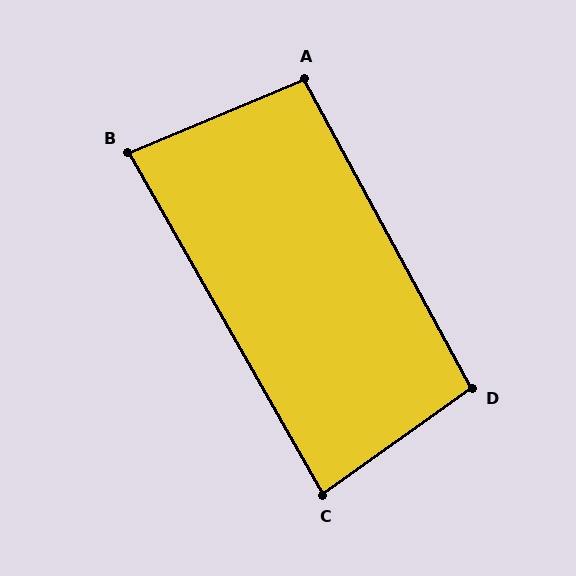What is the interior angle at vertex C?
Approximately 84 degrees (acute).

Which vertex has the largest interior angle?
D, at approximately 97 degrees.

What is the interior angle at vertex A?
Approximately 96 degrees (obtuse).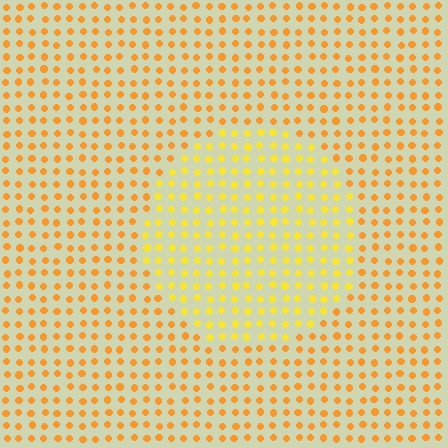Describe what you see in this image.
The image is filled with small orange elements in a uniform arrangement. A circle-shaped region is visible where the elements are tinted to a slightly different hue, forming a subtle color boundary.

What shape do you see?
I see a circle.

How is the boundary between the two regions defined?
The boundary is defined purely by a slight shift in hue (about 23 degrees). Spacing, size, and orientation are identical on both sides.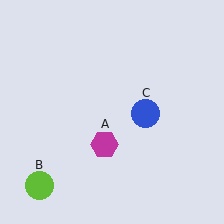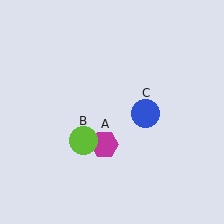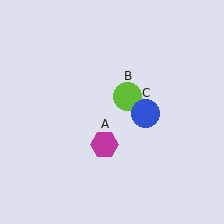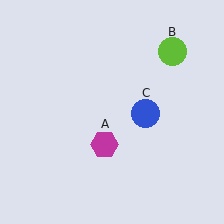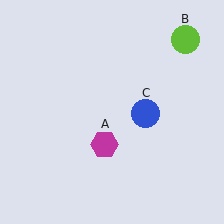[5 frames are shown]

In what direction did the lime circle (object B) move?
The lime circle (object B) moved up and to the right.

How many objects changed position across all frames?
1 object changed position: lime circle (object B).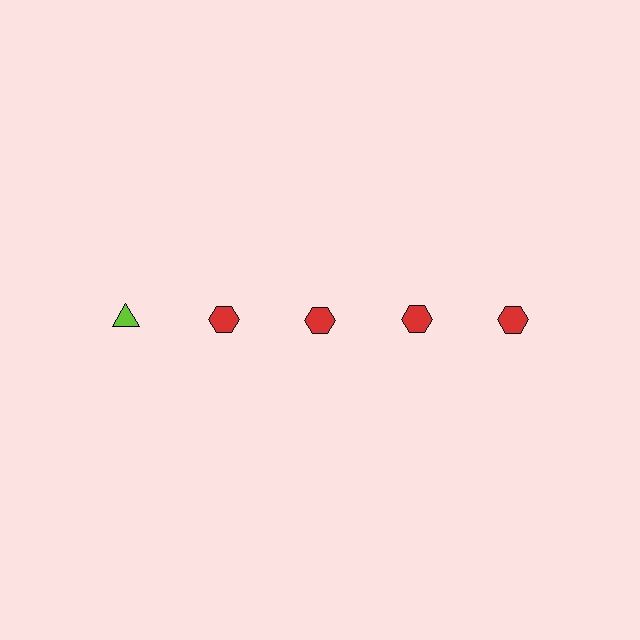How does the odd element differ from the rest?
It differs in both color (lime instead of red) and shape (triangle instead of hexagon).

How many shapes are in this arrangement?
There are 5 shapes arranged in a grid pattern.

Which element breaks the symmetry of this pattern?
The lime triangle in the top row, leftmost column breaks the symmetry. All other shapes are red hexagons.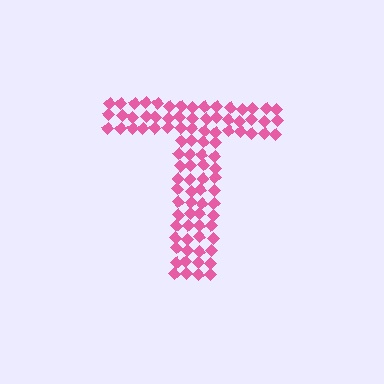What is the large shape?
The large shape is the letter T.